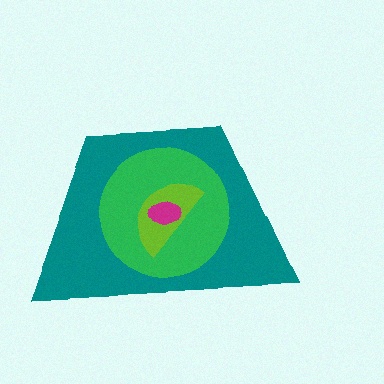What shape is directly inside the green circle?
The lime semicircle.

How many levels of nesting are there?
4.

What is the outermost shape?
The teal trapezoid.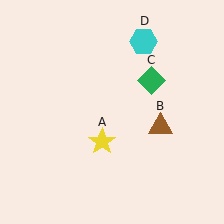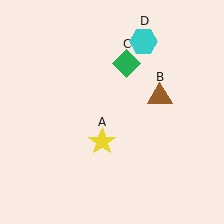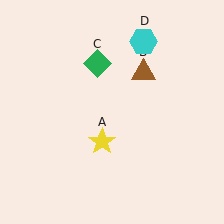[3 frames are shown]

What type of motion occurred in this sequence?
The brown triangle (object B), green diamond (object C) rotated counterclockwise around the center of the scene.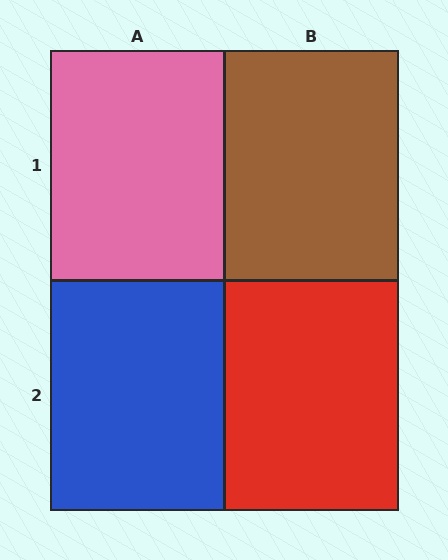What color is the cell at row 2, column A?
Blue.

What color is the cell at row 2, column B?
Red.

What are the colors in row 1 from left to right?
Pink, brown.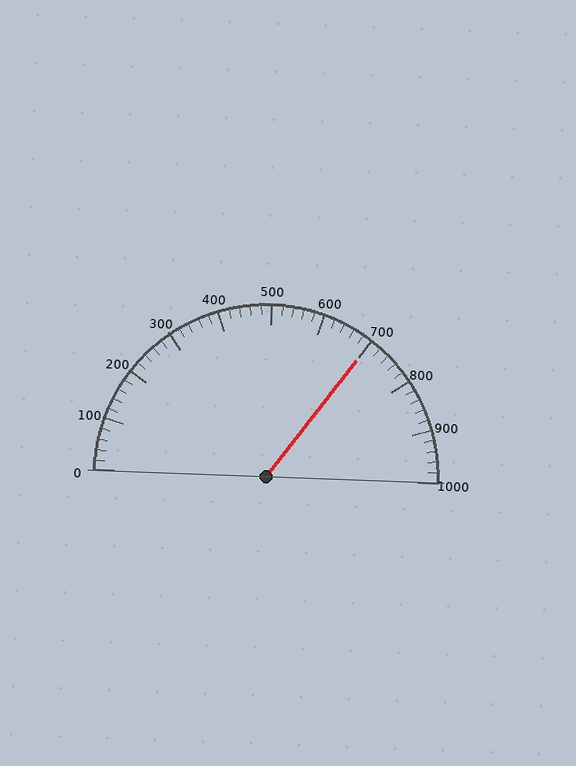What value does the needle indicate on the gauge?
The needle indicates approximately 700.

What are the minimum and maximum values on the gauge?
The gauge ranges from 0 to 1000.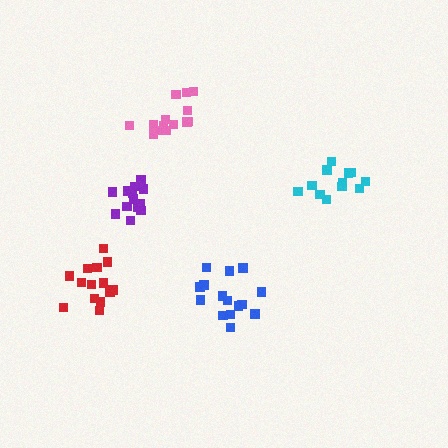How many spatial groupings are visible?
There are 5 spatial groupings.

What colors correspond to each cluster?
The clusters are colored: cyan, blue, purple, pink, red.